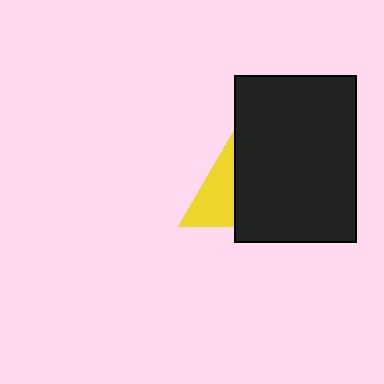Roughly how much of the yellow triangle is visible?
About half of it is visible (roughly 45%).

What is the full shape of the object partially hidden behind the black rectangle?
The partially hidden object is a yellow triangle.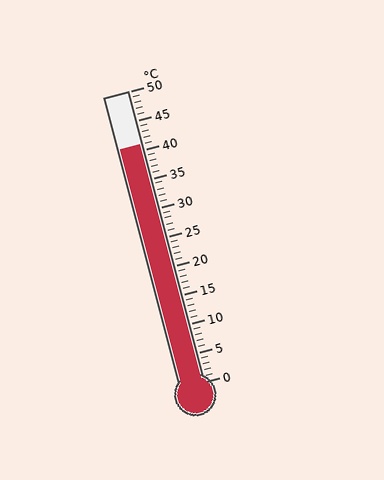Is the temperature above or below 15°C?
The temperature is above 15°C.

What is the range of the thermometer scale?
The thermometer scale ranges from 0°C to 50°C.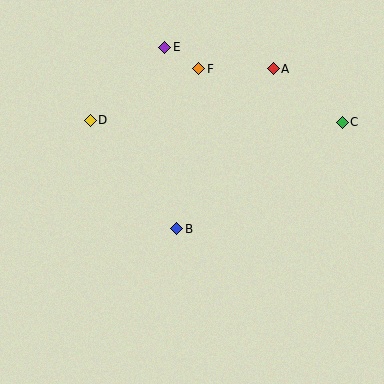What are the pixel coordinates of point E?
Point E is at (165, 47).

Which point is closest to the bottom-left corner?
Point B is closest to the bottom-left corner.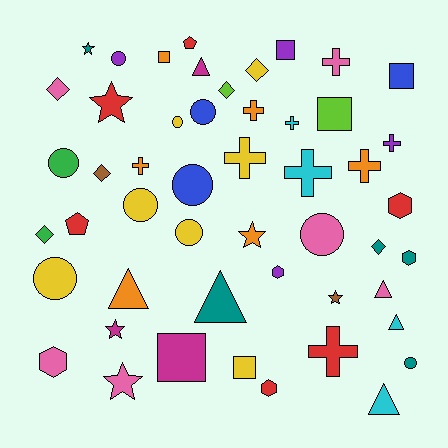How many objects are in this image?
There are 50 objects.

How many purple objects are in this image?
There are 4 purple objects.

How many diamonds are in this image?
There are 6 diamonds.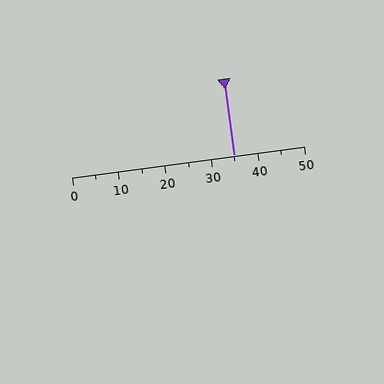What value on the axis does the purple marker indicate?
The marker indicates approximately 35.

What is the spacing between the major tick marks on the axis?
The major ticks are spaced 10 apart.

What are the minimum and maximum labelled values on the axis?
The axis runs from 0 to 50.